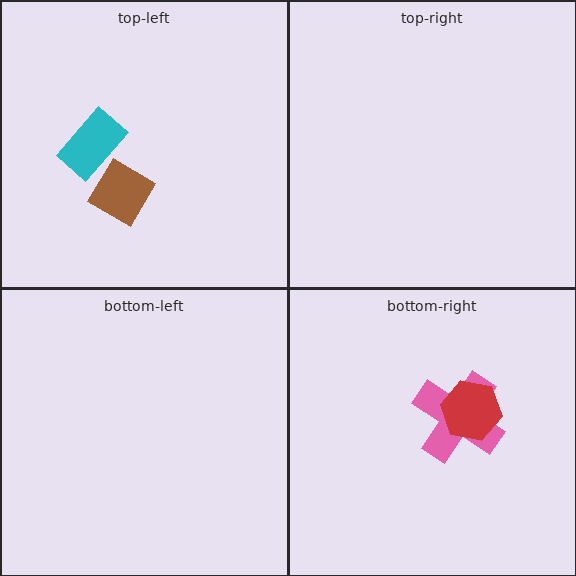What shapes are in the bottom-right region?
The pink cross, the red hexagon.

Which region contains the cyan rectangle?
The top-left region.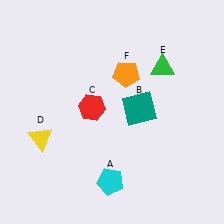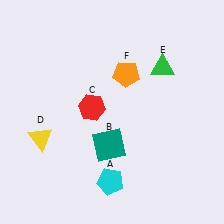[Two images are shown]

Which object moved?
The teal square (B) moved down.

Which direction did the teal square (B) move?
The teal square (B) moved down.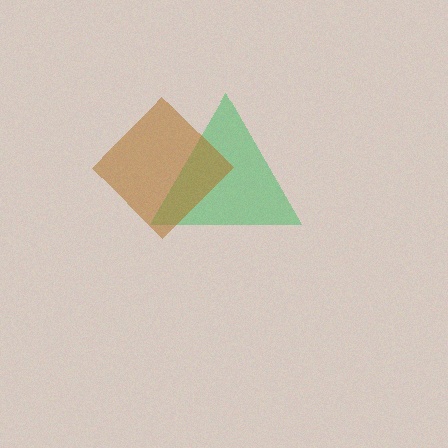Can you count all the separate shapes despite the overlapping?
Yes, there are 2 separate shapes.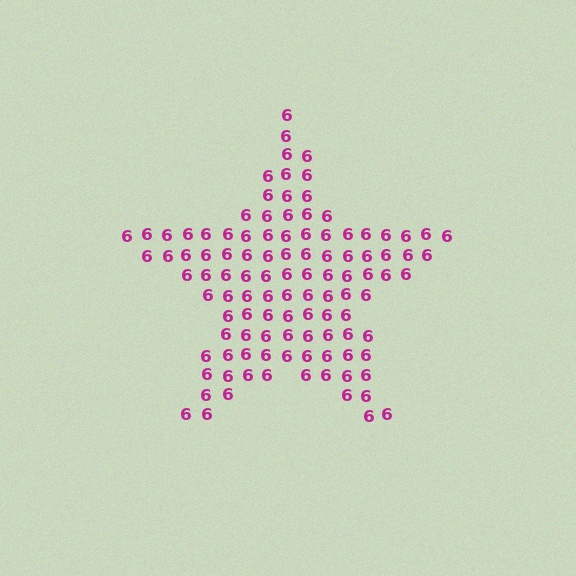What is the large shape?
The large shape is a star.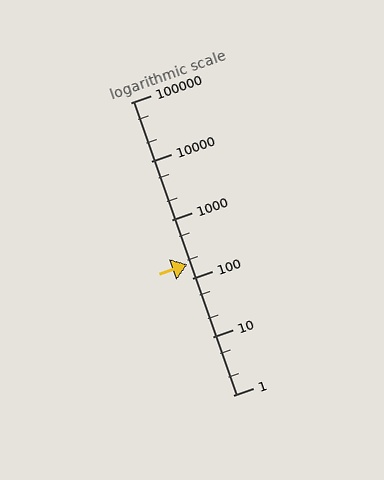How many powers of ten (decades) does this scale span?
The scale spans 5 decades, from 1 to 100000.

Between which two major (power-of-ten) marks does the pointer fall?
The pointer is between 100 and 1000.